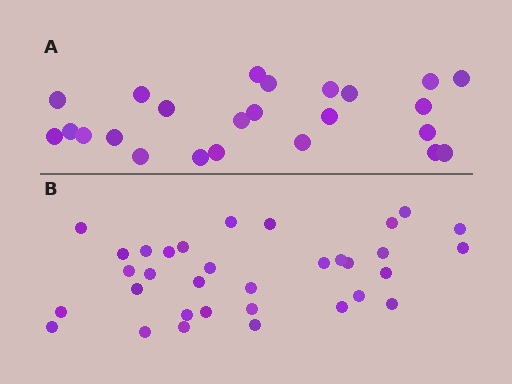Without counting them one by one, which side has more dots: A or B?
Region B (the bottom region) has more dots.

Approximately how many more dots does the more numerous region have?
Region B has roughly 8 or so more dots than region A.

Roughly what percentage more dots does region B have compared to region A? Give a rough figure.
About 40% more.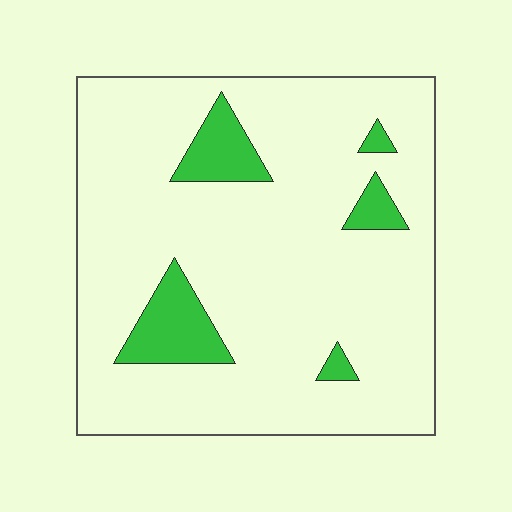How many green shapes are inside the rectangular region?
5.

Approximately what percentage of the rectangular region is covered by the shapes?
Approximately 10%.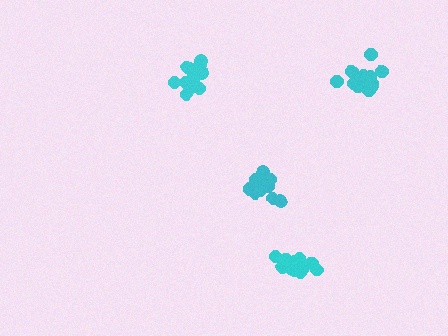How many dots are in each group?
Group 1: 13 dots, Group 2: 13 dots, Group 3: 16 dots, Group 4: 15 dots (57 total).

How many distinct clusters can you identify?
There are 4 distinct clusters.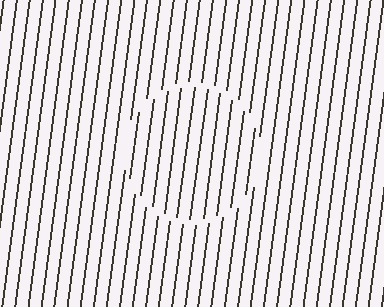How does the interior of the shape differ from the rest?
The interior of the shape contains the same grating, shifted by half a period — the contour is defined by the phase discontinuity where line-ends from the inner and outer gratings abut.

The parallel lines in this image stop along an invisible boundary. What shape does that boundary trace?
An illusory circle. The interior of the shape contains the same grating, shifted by half a period — the contour is defined by the phase discontinuity where line-ends from the inner and outer gratings abut.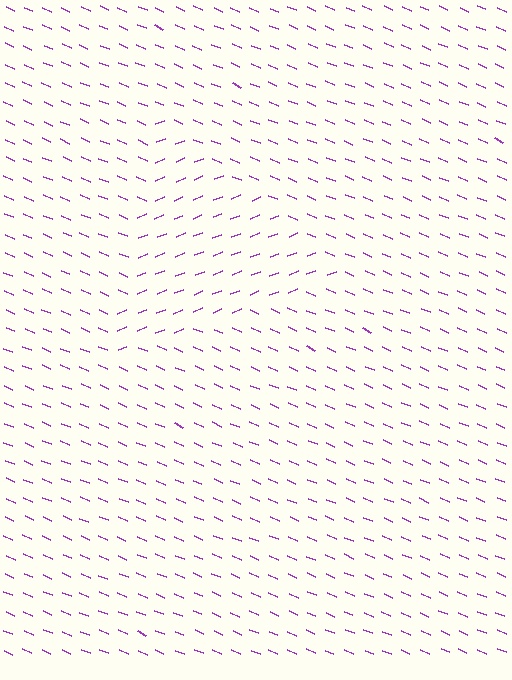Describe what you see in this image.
The image is filled with small purple line segments. A triangle region in the image has lines oriented differently from the surrounding lines, creating a visible texture boundary.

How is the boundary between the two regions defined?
The boundary is defined purely by a change in line orientation (approximately 45 degrees difference). All lines are the same color and thickness.